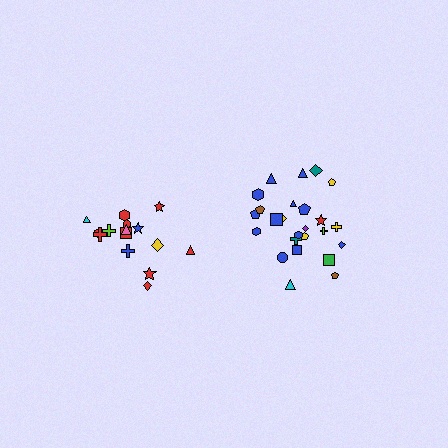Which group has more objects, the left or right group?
The right group.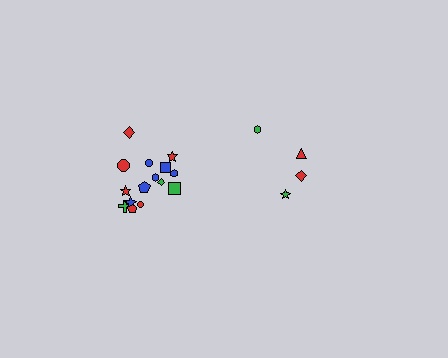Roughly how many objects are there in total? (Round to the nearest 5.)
Roughly 20 objects in total.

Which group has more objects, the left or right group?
The left group.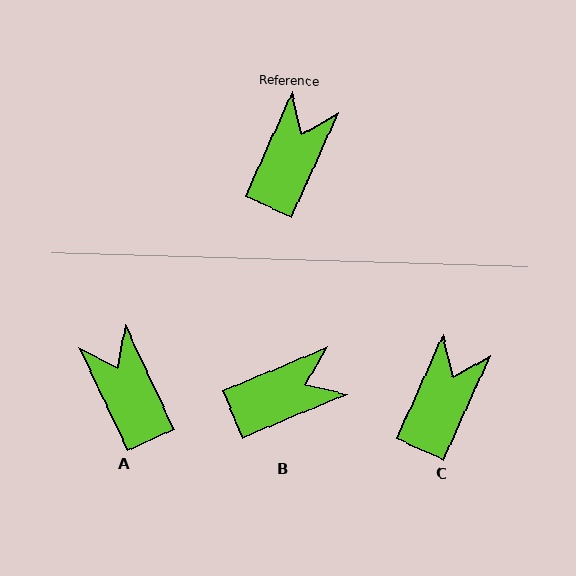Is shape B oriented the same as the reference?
No, it is off by about 43 degrees.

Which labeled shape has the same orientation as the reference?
C.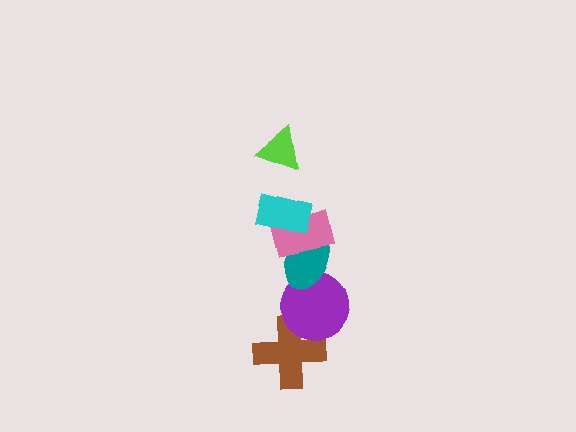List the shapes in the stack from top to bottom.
From top to bottom: the lime triangle, the cyan rectangle, the pink rectangle, the teal ellipse, the purple circle, the brown cross.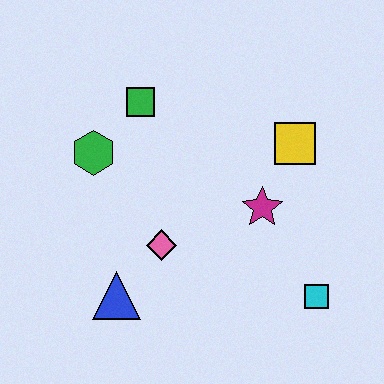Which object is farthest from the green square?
The cyan square is farthest from the green square.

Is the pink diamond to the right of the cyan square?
No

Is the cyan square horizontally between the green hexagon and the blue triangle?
No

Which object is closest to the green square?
The green hexagon is closest to the green square.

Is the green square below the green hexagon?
No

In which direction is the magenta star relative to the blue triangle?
The magenta star is to the right of the blue triangle.